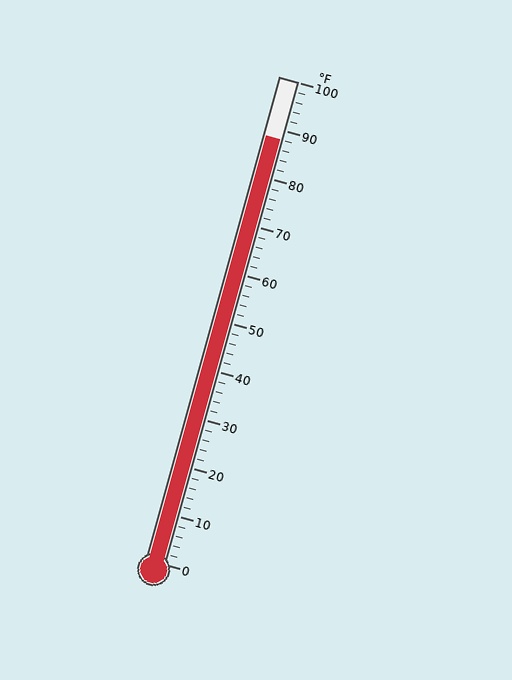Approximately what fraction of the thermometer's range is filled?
The thermometer is filled to approximately 90% of its range.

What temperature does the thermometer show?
The thermometer shows approximately 88°F.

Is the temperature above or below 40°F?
The temperature is above 40°F.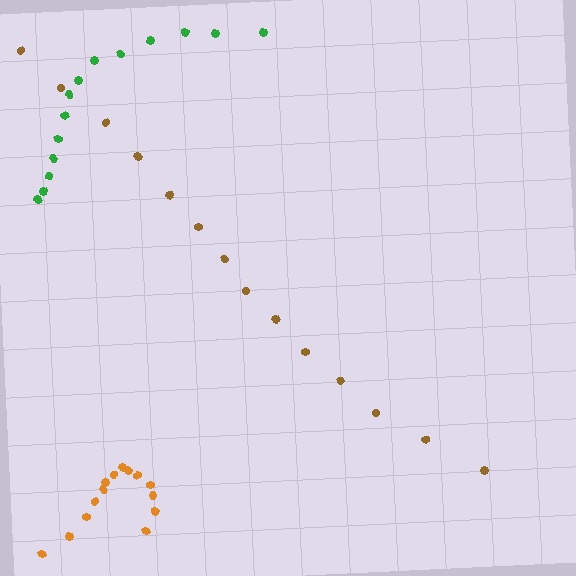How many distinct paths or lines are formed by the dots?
There are 3 distinct paths.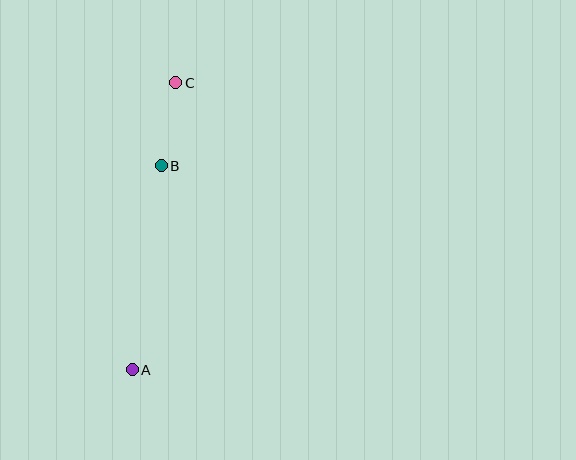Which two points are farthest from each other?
Points A and C are farthest from each other.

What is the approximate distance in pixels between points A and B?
The distance between A and B is approximately 206 pixels.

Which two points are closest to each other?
Points B and C are closest to each other.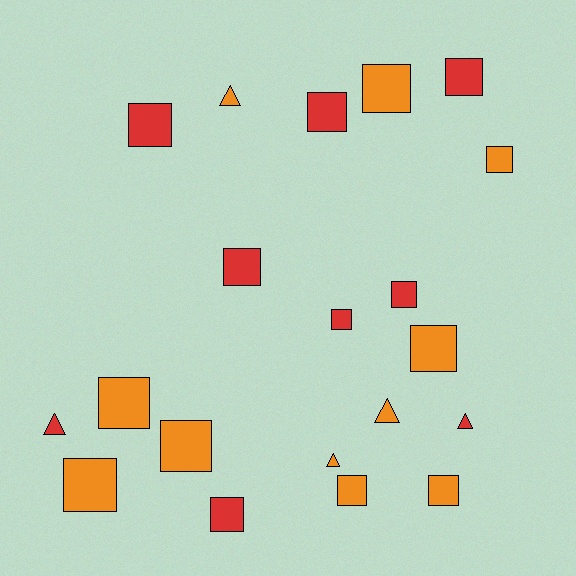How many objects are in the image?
There are 20 objects.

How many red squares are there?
There are 7 red squares.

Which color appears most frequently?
Orange, with 11 objects.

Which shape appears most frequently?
Square, with 15 objects.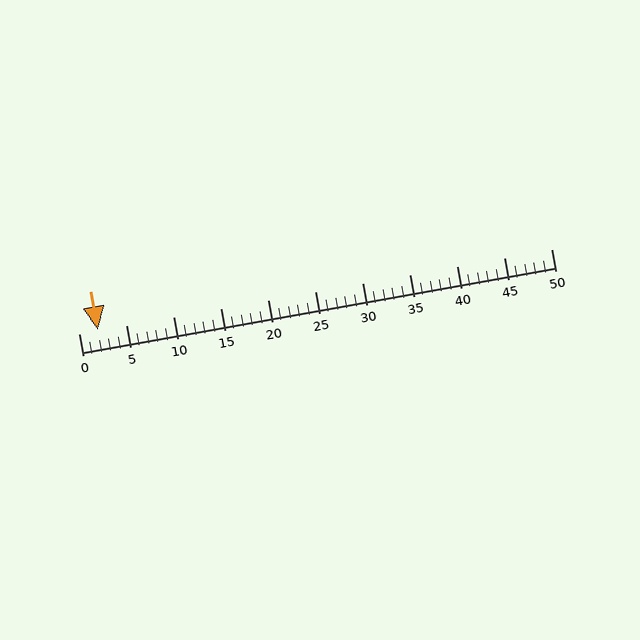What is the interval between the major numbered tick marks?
The major tick marks are spaced 5 units apart.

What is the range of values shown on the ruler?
The ruler shows values from 0 to 50.